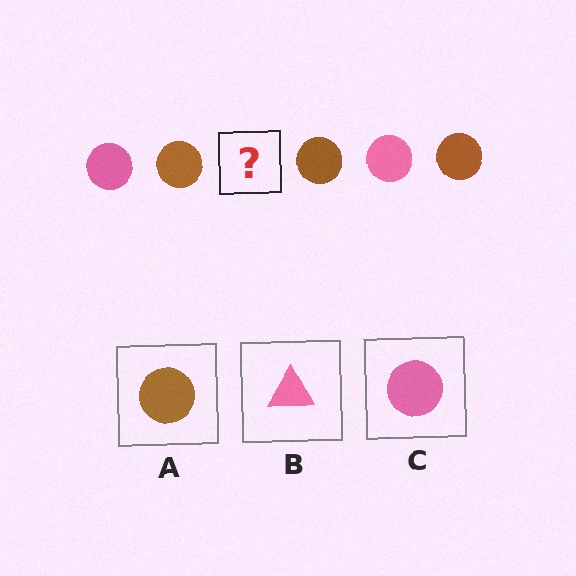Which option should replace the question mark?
Option C.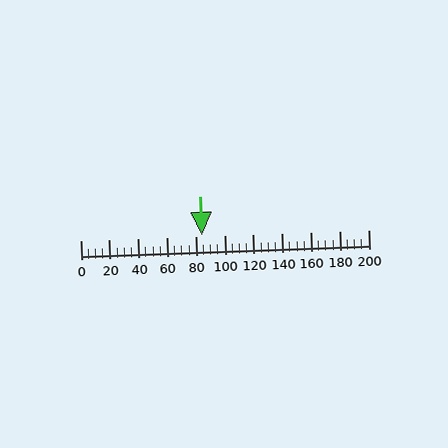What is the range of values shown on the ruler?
The ruler shows values from 0 to 200.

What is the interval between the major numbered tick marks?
The major tick marks are spaced 20 units apart.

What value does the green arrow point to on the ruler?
The green arrow points to approximately 85.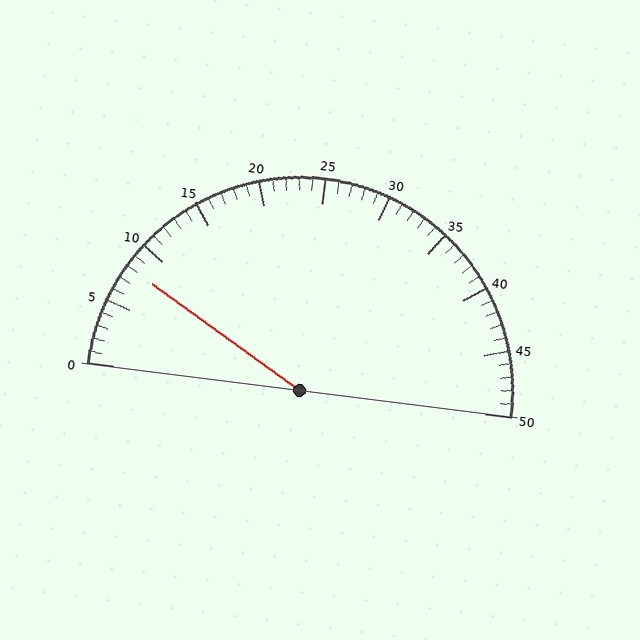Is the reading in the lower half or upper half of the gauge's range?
The reading is in the lower half of the range (0 to 50).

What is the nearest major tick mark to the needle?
The nearest major tick mark is 10.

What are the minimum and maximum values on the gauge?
The gauge ranges from 0 to 50.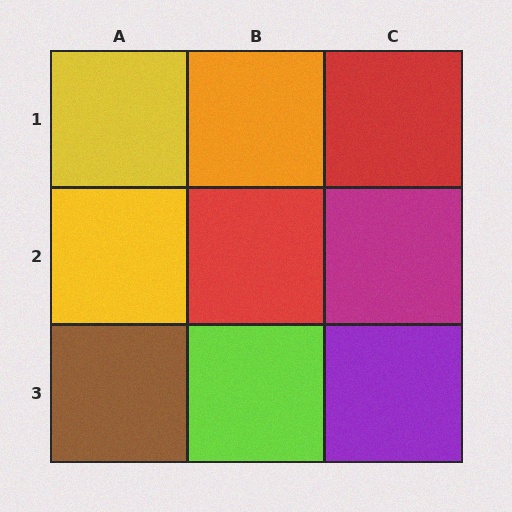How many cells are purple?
1 cell is purple.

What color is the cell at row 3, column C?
Purple.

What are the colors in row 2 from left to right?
Yellow, red, magenta.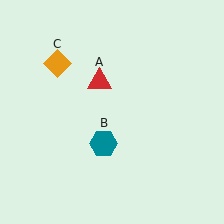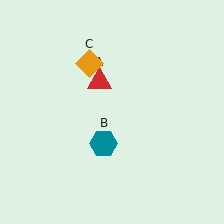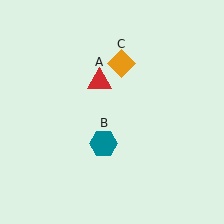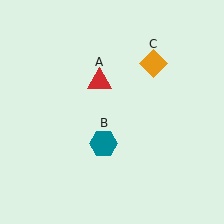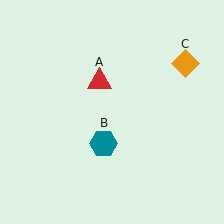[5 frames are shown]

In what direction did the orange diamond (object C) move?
The orange diamond (object C) moved right.